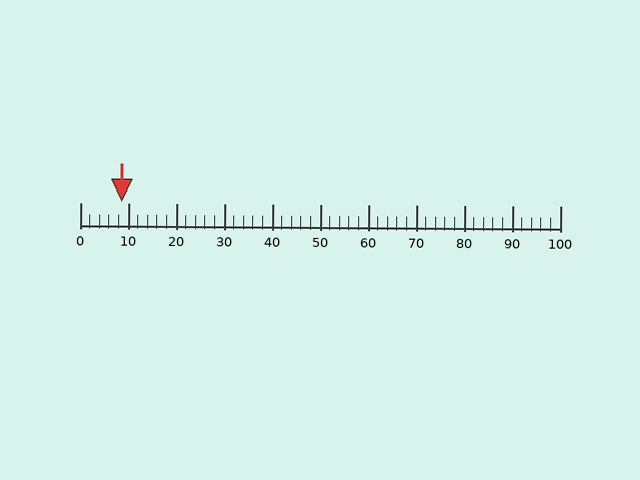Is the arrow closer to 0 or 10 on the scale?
The arrow is closer to 10.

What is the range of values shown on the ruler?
The ruler shows values from 0 to 100.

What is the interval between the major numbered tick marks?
The major tick marks are spaced 10 units apart.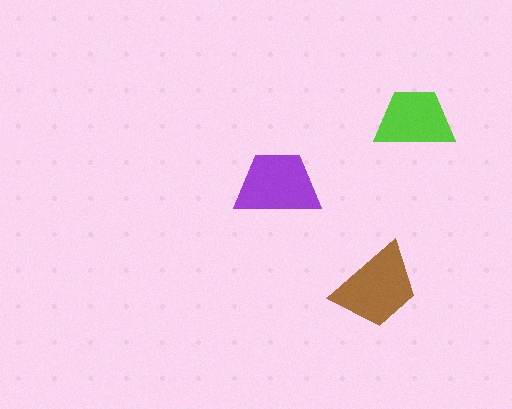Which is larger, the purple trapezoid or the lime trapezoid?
The purple one.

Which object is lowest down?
The brown trapezoid is bottommost.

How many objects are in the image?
There are 3 objects in the image.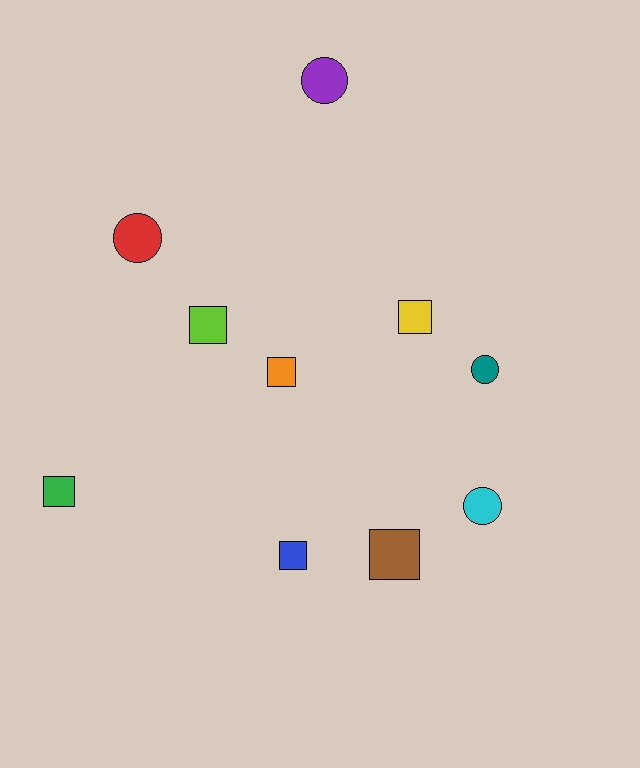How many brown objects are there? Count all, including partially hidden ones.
There is 1 brown object.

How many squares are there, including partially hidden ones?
There are 6 squares.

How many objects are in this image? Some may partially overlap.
There are 10 objects.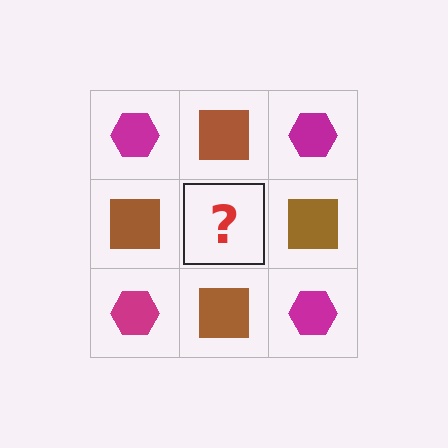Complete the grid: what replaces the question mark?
The question mark should be replaced with a magenta hexagon.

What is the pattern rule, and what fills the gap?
The rule is that it alternates magenta hexagon and brown square in a checkerboard pattern. The gap should be filled with a magenta hexagon.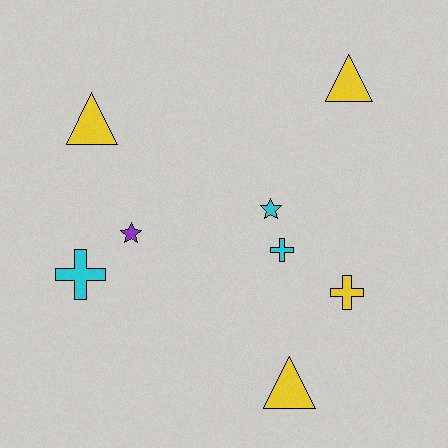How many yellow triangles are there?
There are 3 yellow triangles.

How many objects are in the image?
There are 8 objects.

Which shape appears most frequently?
Cross, with 3 objects.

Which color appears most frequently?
Yellow, with 4 objects.